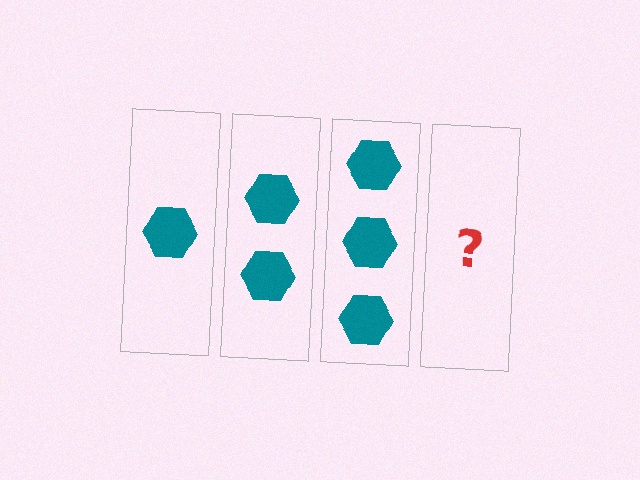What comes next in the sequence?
The next element should be 4 hexagons.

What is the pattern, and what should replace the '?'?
The pattern is that each step adds one more hexagon. The '?' should be 4 hexagons.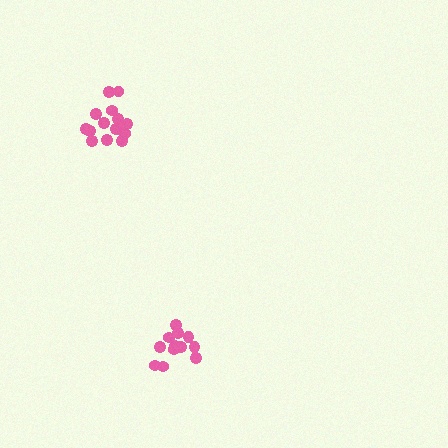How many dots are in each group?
Group 1: 15 dots, Group 2: 13 dots (28 total).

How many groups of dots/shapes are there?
There are 2 groups.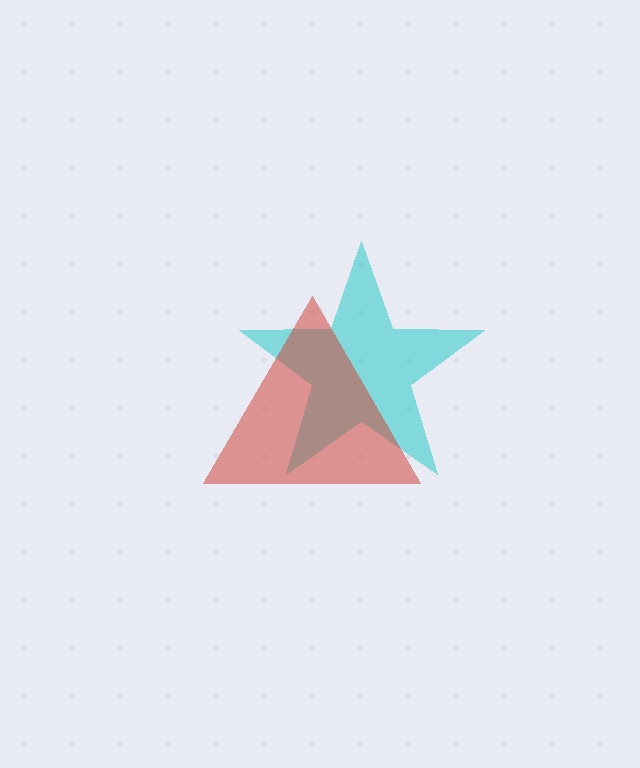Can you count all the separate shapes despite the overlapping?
Yes, there are 2 separate shapes.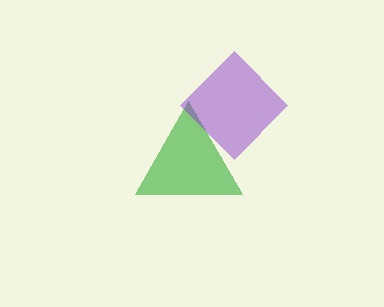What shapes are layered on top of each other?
The layered shapes are: a green triangle, a purple diamond.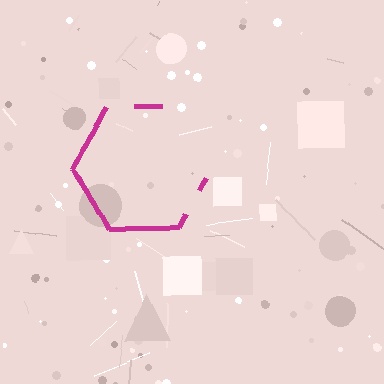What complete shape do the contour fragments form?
The contour fragments form a hexagon.